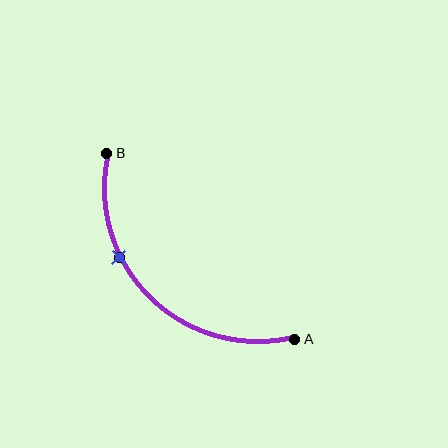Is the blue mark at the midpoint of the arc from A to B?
No. The blue mark lies on the arc but is closer to endpoint B. The arc midpoint would be at the point on the curve equidistant along the arc from both A and B.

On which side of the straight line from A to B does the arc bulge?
The arc bulges below and to the left of the straight line connecting A and B.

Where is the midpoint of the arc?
The arc midpoint is the point on the curve farthest from the straight line joining A and B. It sits below and to the left of that line.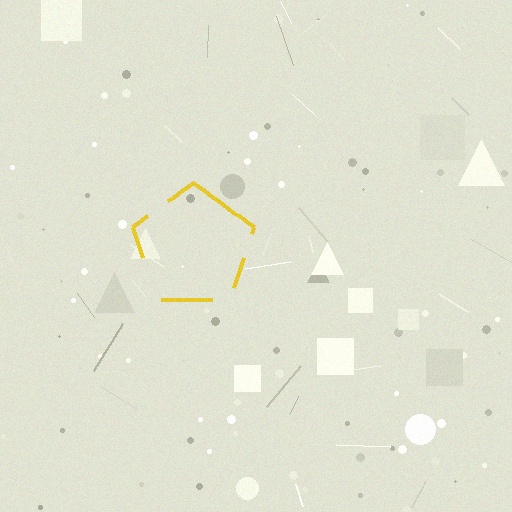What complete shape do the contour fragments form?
The contour fragments form a pentagon.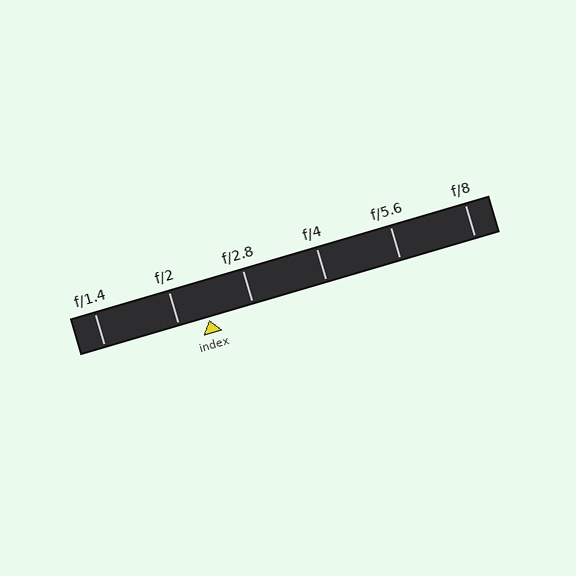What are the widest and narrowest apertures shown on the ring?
The widest aperture shown is f/1.4 and the narrowest is f/8.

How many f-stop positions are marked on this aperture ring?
There are 6 f-stop positions marked.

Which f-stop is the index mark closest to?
The index mark is closest to f/2.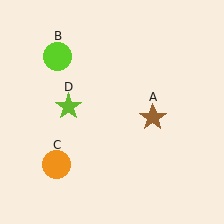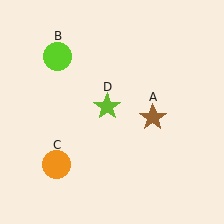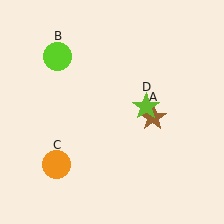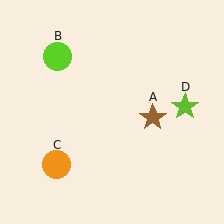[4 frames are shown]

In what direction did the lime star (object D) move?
The lime star (object D) moved right.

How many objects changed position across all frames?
1 object changed position: lime star (object D).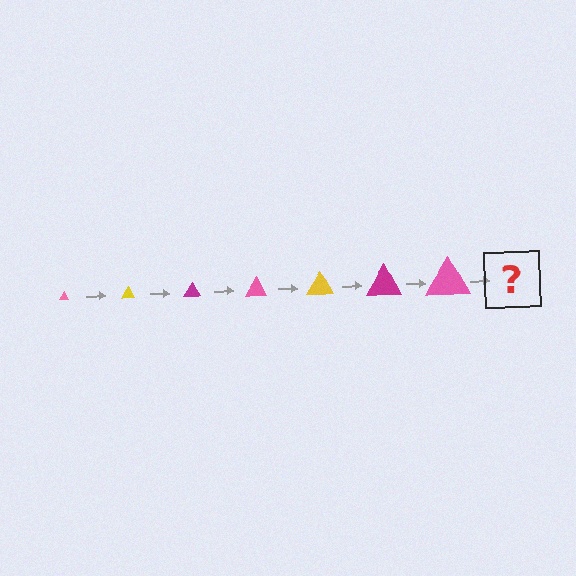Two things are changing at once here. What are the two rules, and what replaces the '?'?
The two rules are that the triangle grows larger each step and the color cycles through pink, yellow, and magenta. The '?' should be a yellow triangle, larger than the previous one.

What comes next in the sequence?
The next element should be a yellow triangle, larger than the previous one.